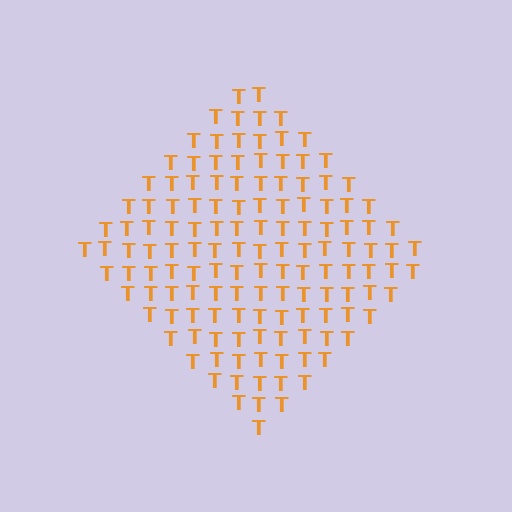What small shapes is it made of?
It is made of small letter T's.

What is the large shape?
The large shape is a diamond.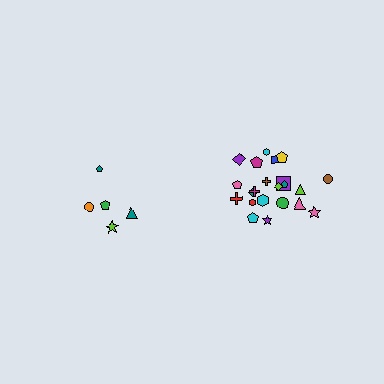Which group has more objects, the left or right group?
The right group.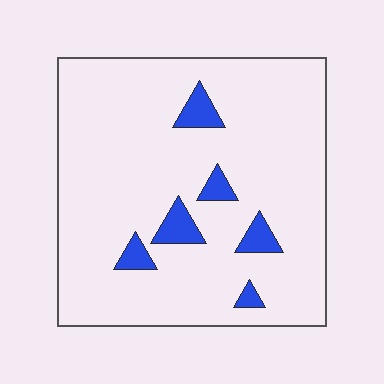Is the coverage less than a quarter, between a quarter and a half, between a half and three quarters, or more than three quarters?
Less than a quarter.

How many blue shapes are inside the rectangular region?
6.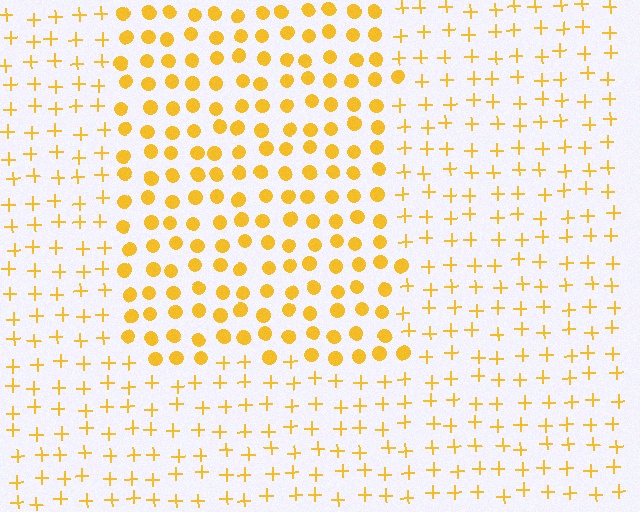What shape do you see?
I see a rectangle.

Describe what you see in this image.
The image is filled with small yellow elements arranged in a uniform grid. A rectangle-shaped region contains circles, while the surrounding area contains plus signs. The boundary is defined purely by the change in element shape.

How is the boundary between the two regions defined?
The boundary is defined by a change in element shape: circles inside vs. plus signs outside. All elements share the same color and spacing.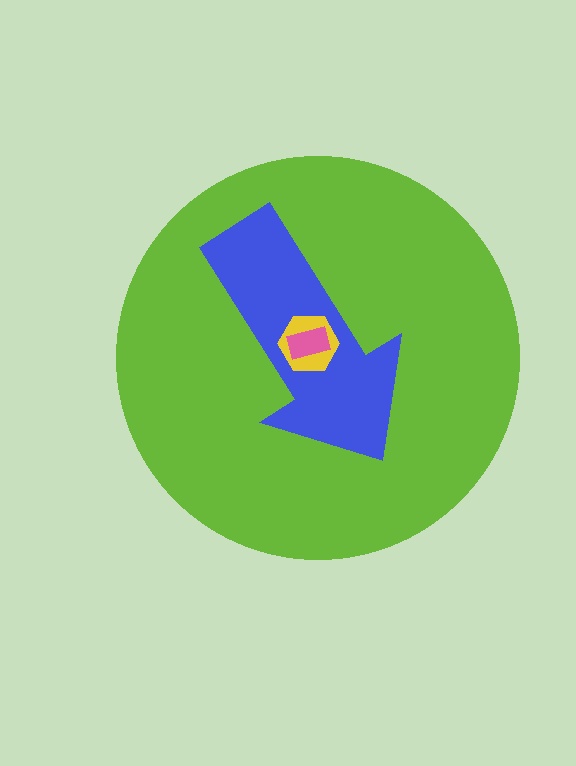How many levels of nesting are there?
4.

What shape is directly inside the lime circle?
The blue arrow.